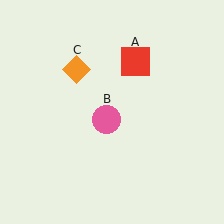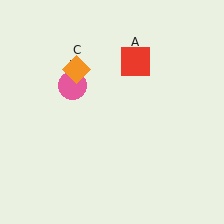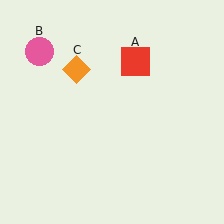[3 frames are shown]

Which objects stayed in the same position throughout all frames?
Red square (object A) and orange diamond (object C) remained stationary.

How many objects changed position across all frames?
1 object changed position: pink circle (object B).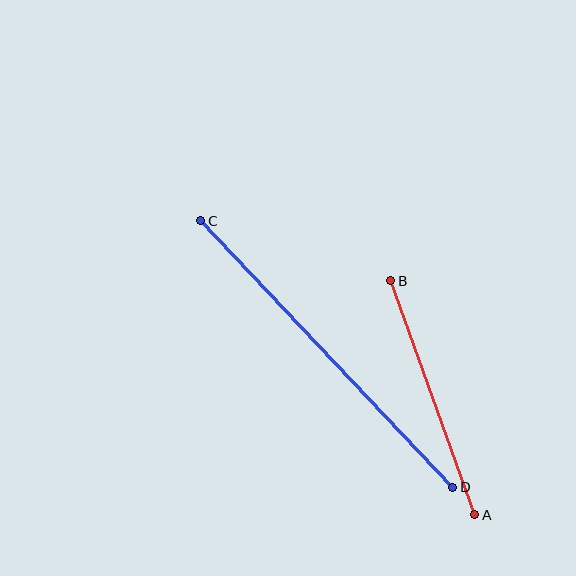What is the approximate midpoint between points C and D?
The midpoint is at approximately (327, 354) pixels.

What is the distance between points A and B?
The distance is approximately 249 pixels.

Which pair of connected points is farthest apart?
Points C and D are farthest apart.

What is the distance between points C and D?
The distance is approximately 367 pixels.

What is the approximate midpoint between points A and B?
The midpoint is at approximately (433, 398) pixels.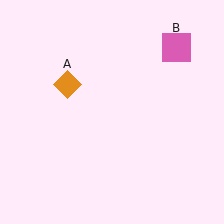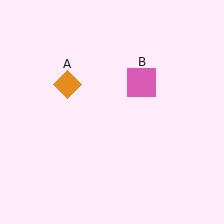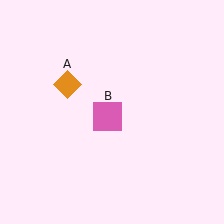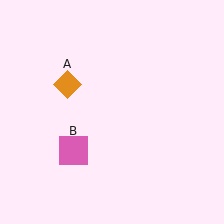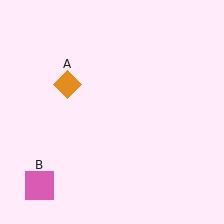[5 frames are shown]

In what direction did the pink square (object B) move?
The pink square (object B) moved down and to the left.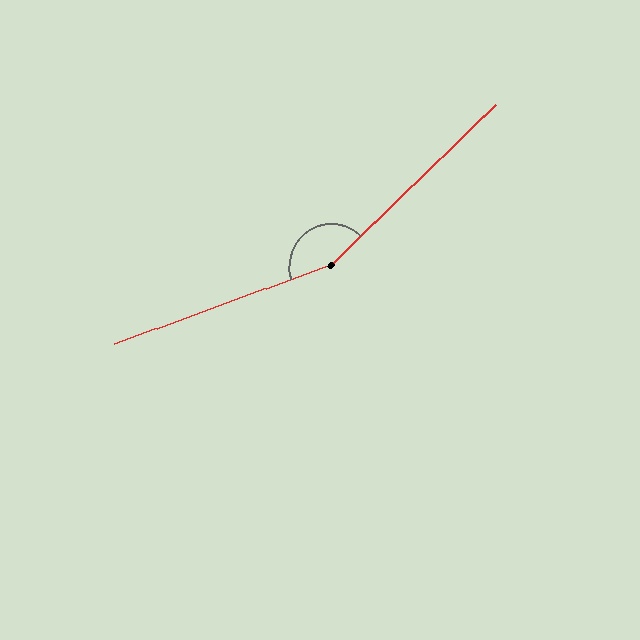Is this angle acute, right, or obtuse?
It is obtuse.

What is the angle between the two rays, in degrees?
Approximately 156 degrees.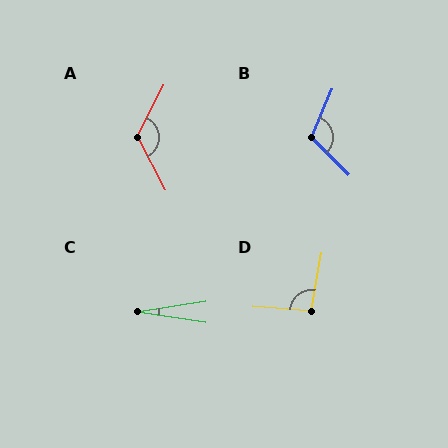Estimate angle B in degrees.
Approximately 111 degrees.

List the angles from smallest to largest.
C (18°), D (96°), B (111°), A (126°).